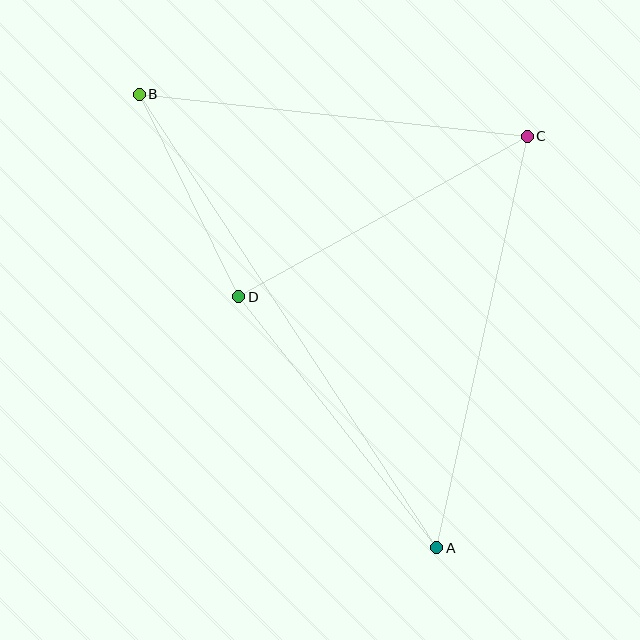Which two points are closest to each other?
Points B and D are closest to each other.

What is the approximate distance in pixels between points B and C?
The distance between B and C is approximately 390 pixels.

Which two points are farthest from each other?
Points A and B are farthest from each other.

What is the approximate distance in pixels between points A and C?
The distance between A and C is approximately 421 pixels.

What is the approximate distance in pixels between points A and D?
The distance between A and D is approximately 319 pixels.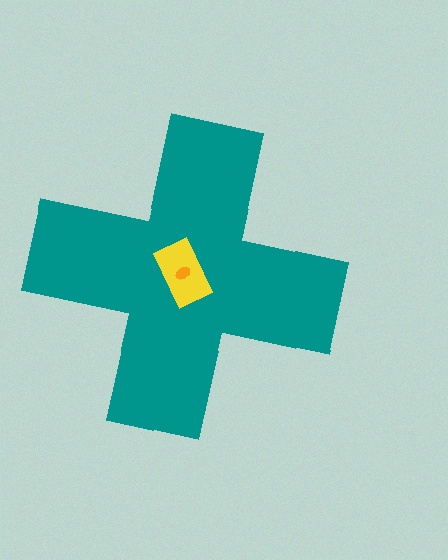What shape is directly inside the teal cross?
The yellow rectangle.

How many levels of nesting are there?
3.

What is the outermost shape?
The teal cross.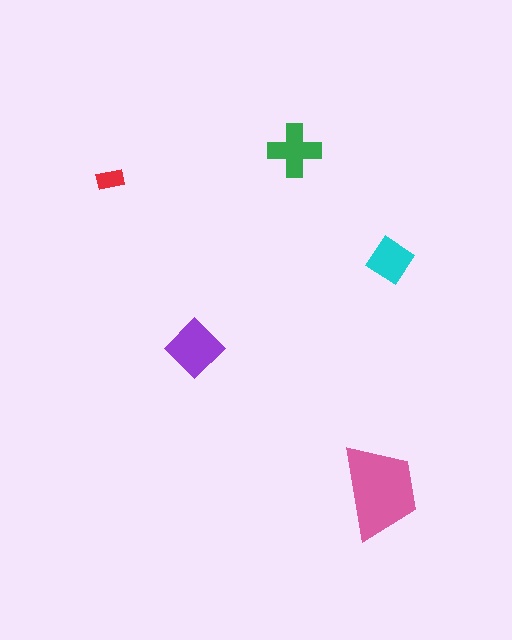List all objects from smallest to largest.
The red rectangle, the cyan diamond, the green cross, the purple diamond, the pink trapezoid.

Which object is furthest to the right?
The cyan diamond is rightmost.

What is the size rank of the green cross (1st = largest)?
3rd.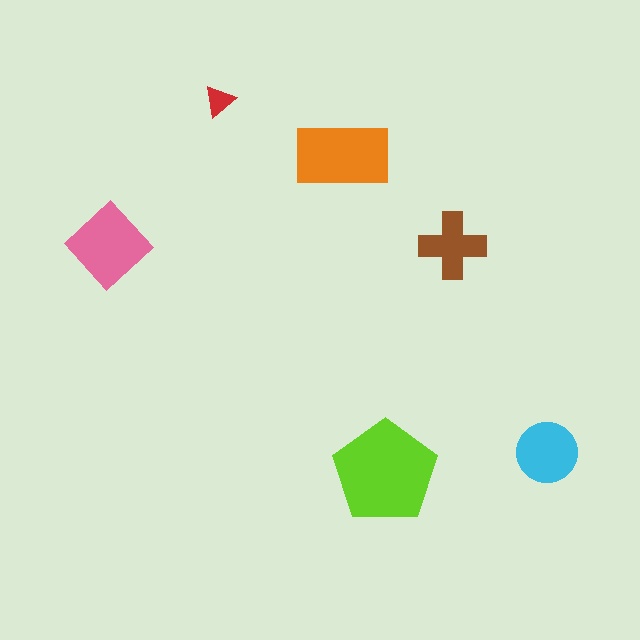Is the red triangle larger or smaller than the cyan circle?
Smaller.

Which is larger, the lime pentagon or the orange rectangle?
The lime pentagon.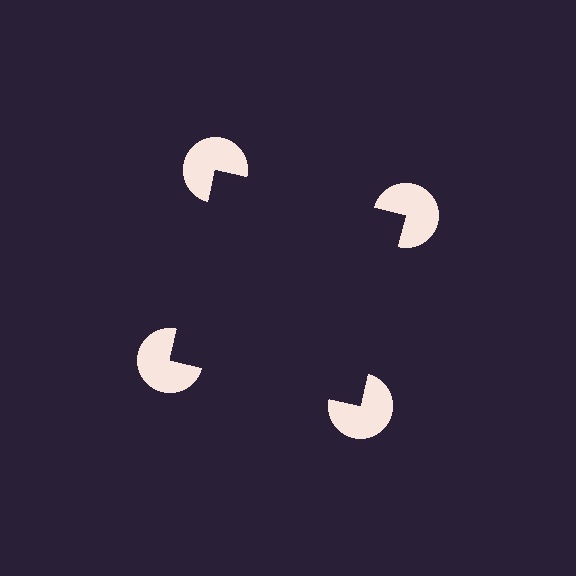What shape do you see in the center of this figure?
An illusory square — its edges are inferred from the aligned wedge cuts in the pac-man discs, not physically drawn.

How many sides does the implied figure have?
4 sides.